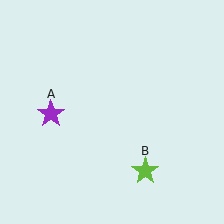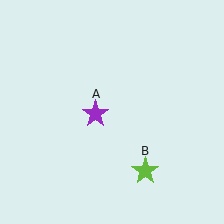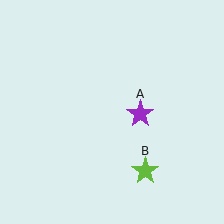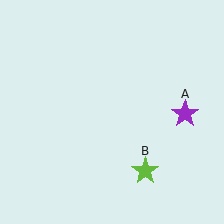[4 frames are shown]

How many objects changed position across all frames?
1 object changed position: purple star (object A).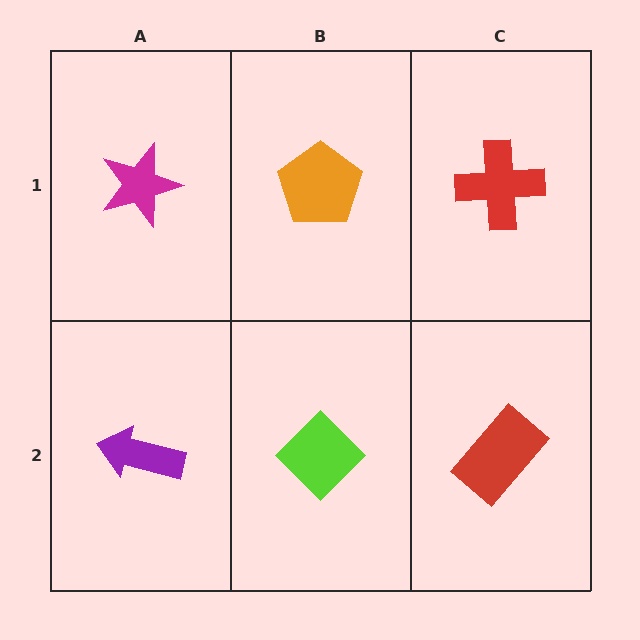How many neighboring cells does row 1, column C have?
2.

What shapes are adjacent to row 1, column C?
A red rectangle (row 2, column C), an orange pentagon (row 1, column B).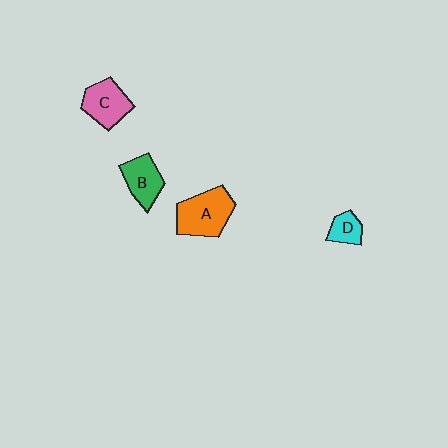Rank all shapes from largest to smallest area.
From largest to smallest: A (orange), C (pink), B (green), D (cyan).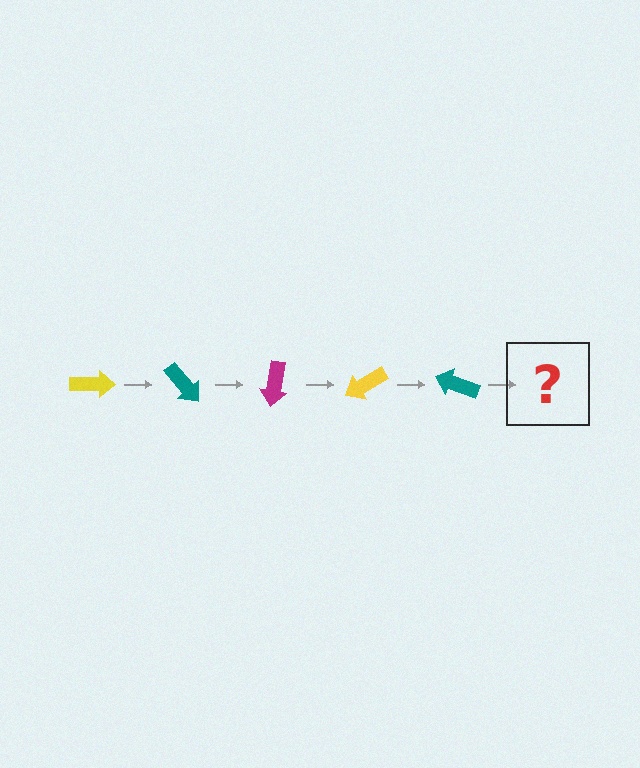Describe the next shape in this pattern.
It should be a magenta arrow, rotated 250 degrees from the start.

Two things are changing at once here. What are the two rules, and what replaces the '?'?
The two rules are that it rotates 50 degrees each step and the color cycles through yellow, teal, and magenta. The '?' should be a magenta arrow, rotated 250 degrees from the start.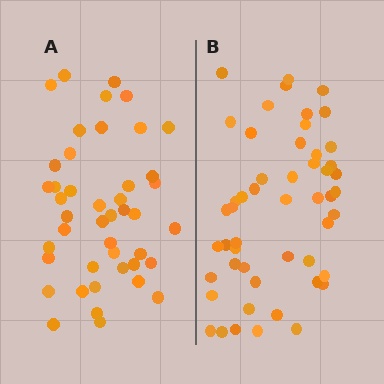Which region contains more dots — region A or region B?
Region B (the right region) has more dots.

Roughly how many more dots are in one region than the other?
Region B has roughly 8 or so more dots than region A.